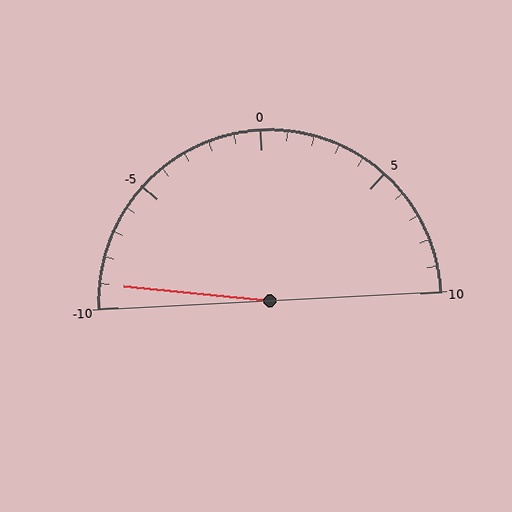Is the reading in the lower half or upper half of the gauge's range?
The reading is in the lower half of the range (-10 to 10).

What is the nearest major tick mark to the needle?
The nearest major tick mark is -10.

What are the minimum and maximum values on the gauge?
The gauge ranges from -10 to 10.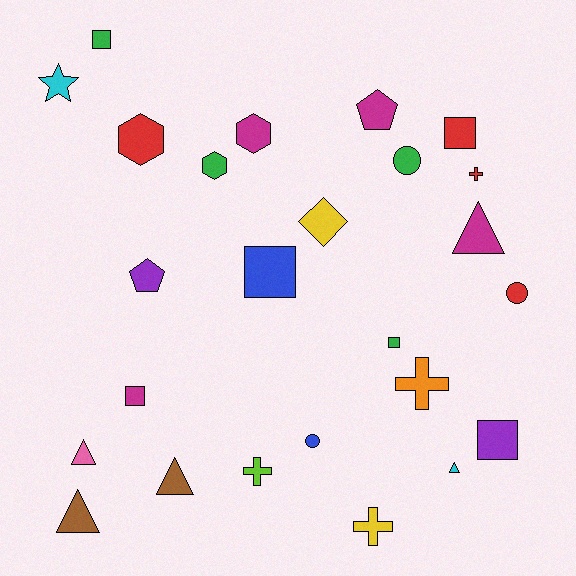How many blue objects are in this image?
There are 2 blue objects.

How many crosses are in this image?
There are 4 crosses.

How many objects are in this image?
There are 25 objects.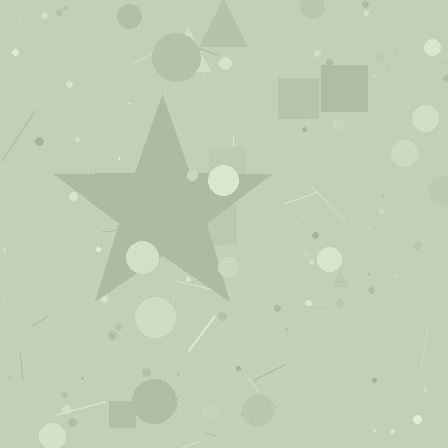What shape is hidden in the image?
A star is hidden in the image.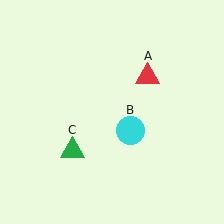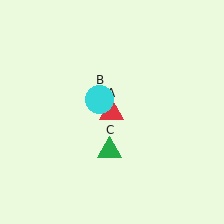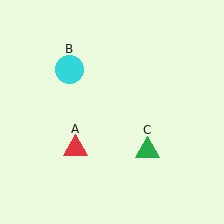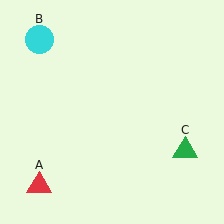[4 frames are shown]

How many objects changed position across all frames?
3 objects changed position: red triangle (object A), cyan circle (object B), green triangle (object C).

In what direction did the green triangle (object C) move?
The green triangle (object C) moved right.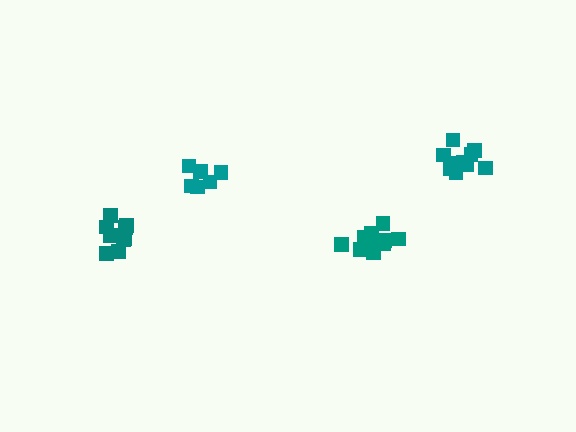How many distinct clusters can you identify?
There are 4 distinct clusters.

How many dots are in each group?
Group 1: 6 dots, Group 2: 10 dots, Group 3: 12 dots, Group 4: 9 dots (37 total).